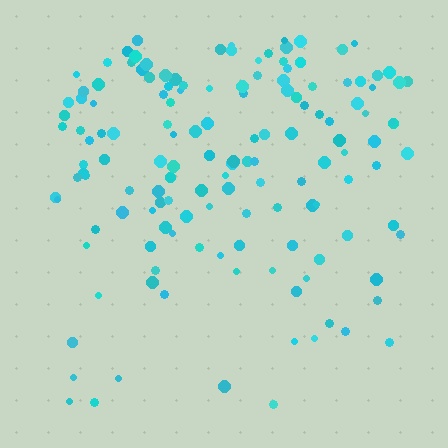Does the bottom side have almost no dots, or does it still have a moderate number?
Still a moderate number, just noticeably fewer than the top.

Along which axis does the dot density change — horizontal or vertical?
Vertical.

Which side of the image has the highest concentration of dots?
The top.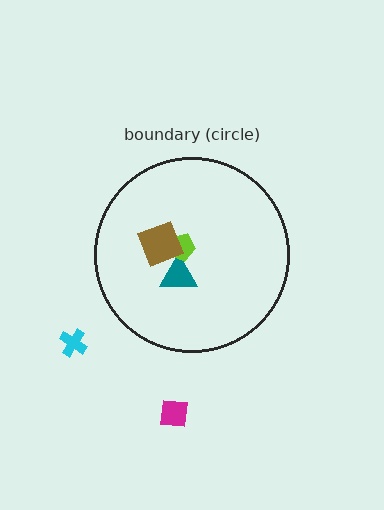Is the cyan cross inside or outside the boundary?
Outside.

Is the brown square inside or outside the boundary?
Inside.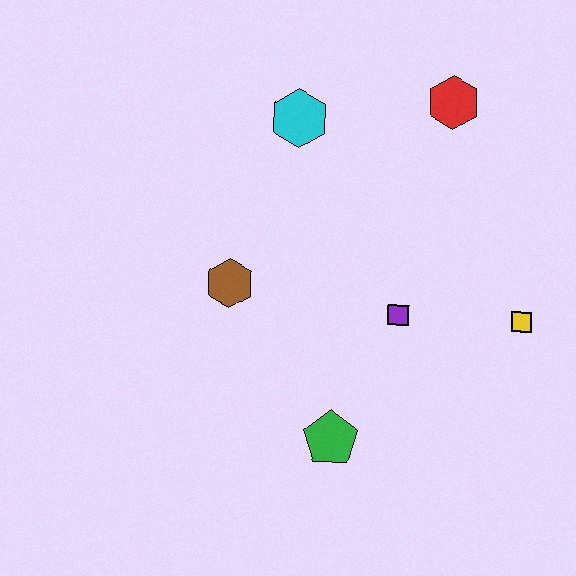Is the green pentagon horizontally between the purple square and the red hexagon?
No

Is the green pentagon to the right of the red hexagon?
No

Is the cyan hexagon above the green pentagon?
Yes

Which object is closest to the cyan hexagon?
The red hexagon is closest to the cyan hexagon.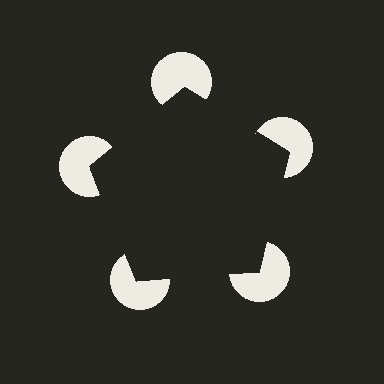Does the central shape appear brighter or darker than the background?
It typically appears slightly darker than the background, even though no actual brightness change is drawn.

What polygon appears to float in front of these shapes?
An illusory pentagon — its edges are inferred from the aligned wedge cuts in the pac-man discs, not physically drawn.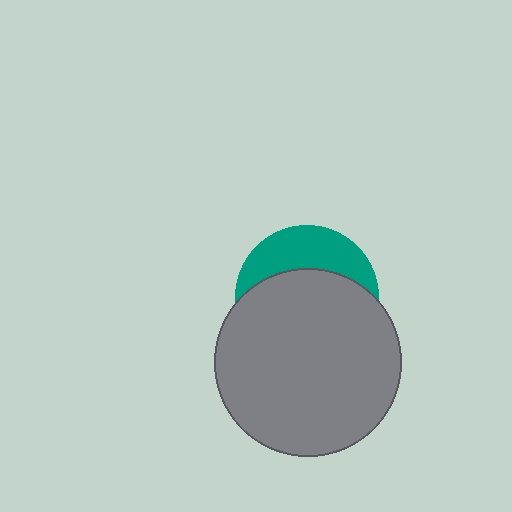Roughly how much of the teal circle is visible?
A small part of it is visible (roughly 33%).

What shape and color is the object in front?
The object in front is a gray circle.